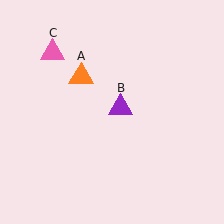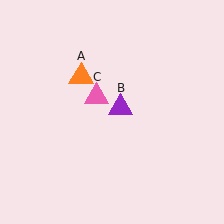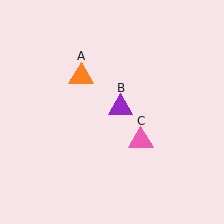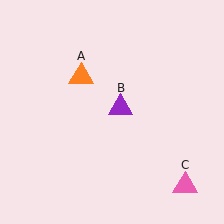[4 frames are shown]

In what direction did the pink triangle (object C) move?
The pink triangle (object C) moved down and to the right.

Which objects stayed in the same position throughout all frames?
Orange triangle (object A) and purple triangle (object B) remained stationary.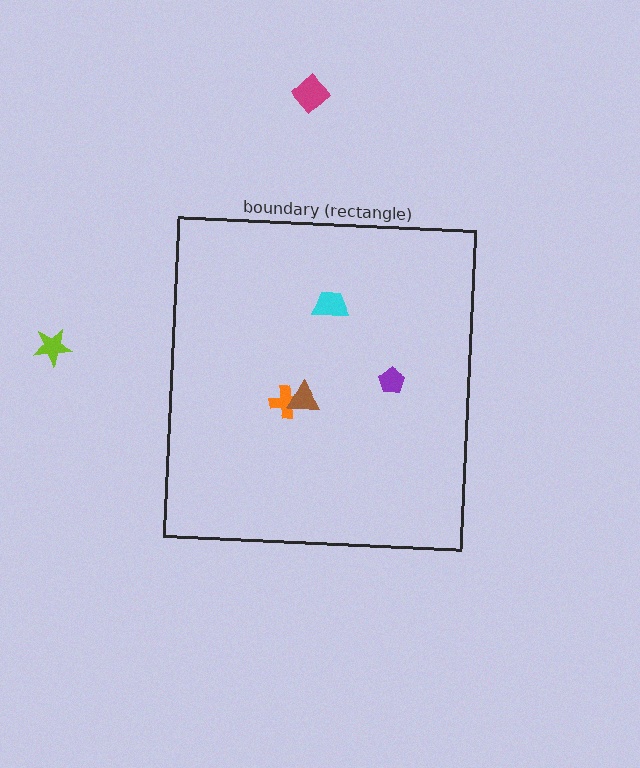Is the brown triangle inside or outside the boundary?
Inside.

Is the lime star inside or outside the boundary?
Outside.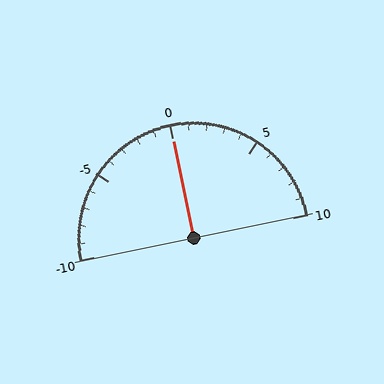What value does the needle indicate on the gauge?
The needle indicates approximately 0.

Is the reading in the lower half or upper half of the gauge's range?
The reading is in the upper half of the range (-10 to 10).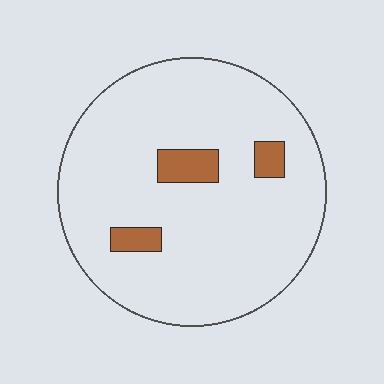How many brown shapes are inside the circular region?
3.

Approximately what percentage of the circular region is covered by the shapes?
Approximately 10%.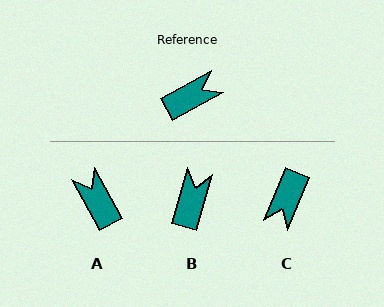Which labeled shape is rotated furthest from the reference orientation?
C, about 141 degrees away.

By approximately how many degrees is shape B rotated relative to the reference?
Approximately 45 degrees counter-clockwise.